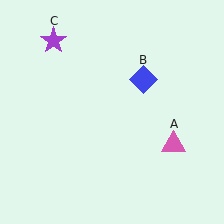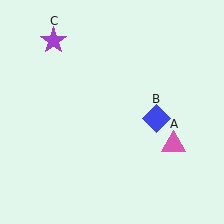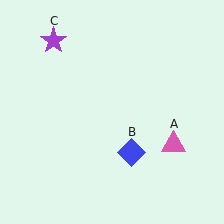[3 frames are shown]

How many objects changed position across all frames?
1 object changed position: blue diamond (object B).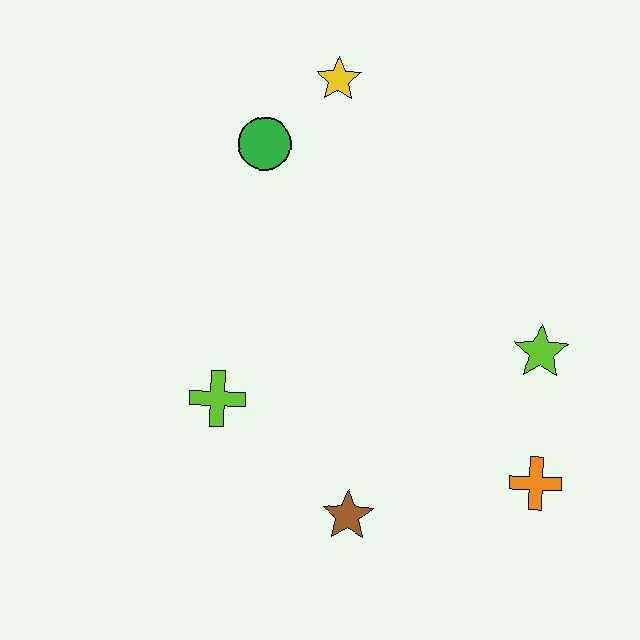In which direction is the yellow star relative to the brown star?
The yellow star is above the brown star.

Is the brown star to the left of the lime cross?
No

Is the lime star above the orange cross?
Yes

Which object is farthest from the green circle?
The orange cross is farthest from the green circle.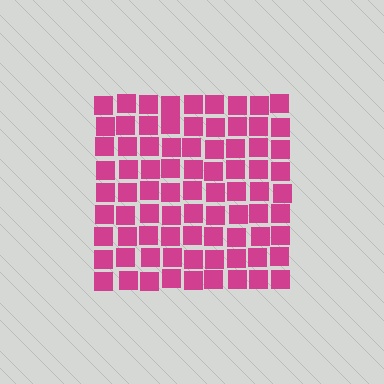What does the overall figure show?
The overall figure shows a square.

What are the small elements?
The small elements are squares.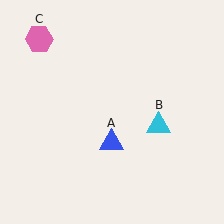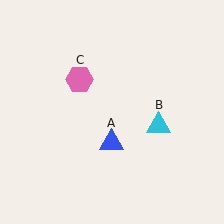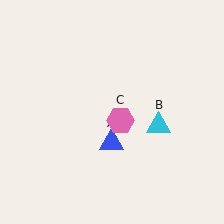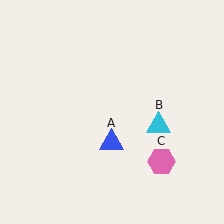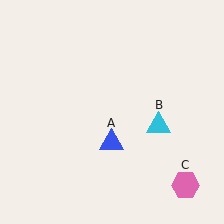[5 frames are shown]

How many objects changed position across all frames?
1 object changed position: pink hexagon (object C).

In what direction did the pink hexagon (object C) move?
The pink hexagon (object C) moved down and to the right.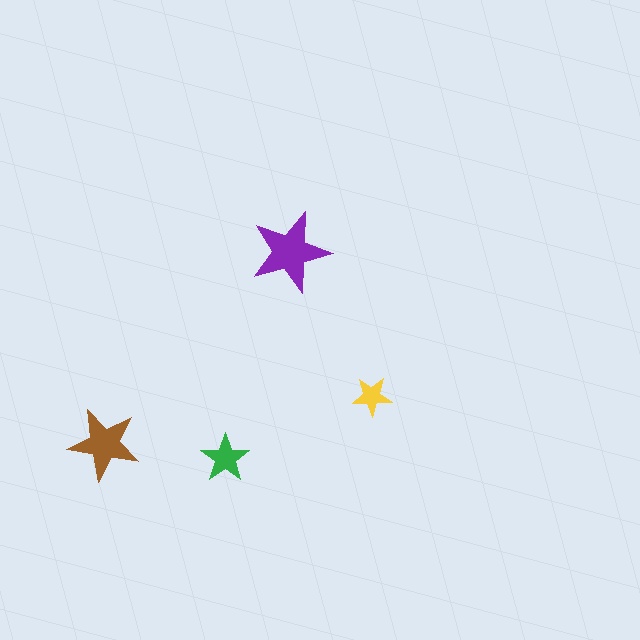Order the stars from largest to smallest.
the purple one, the brown one, the green one, the yellow one.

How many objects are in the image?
There are 4 objects in the image.